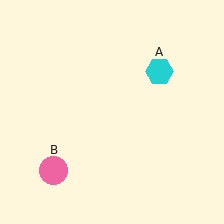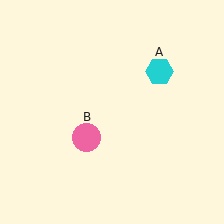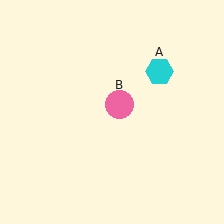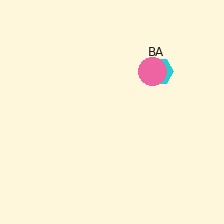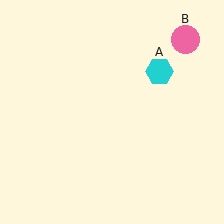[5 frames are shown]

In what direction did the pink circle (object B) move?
The pink circle (object B) moved up and to the right.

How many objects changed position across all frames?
1 object changed position: pink circle (object B).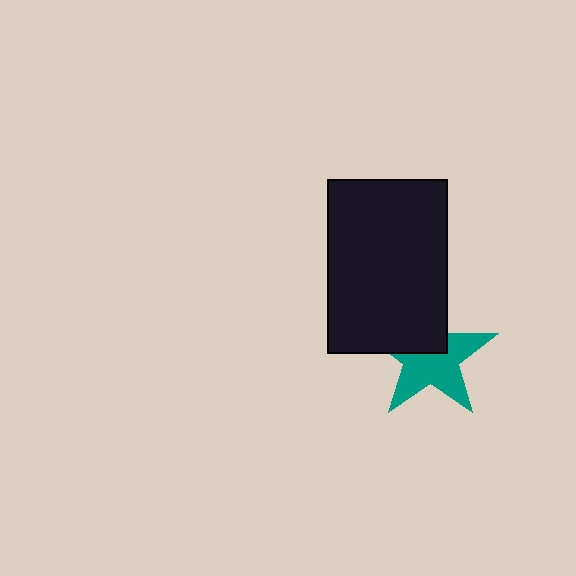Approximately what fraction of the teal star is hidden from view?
Roughly 38% of the teal star is hidden behind the black rectangle.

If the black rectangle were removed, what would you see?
You would see the complete teal star.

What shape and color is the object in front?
The object in front is a black rectangle.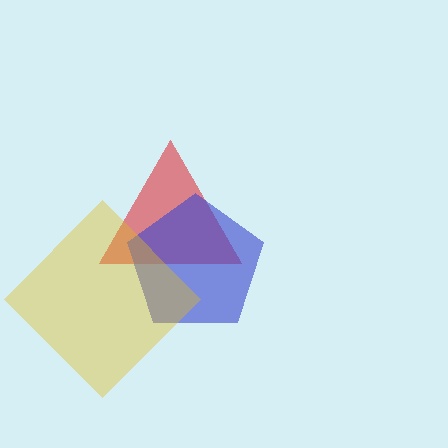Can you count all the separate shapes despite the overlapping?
Yes, there are 3 separate shapes.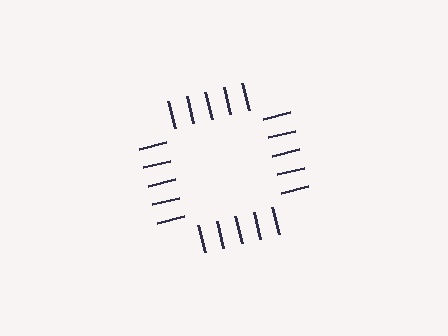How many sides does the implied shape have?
4 sides — the line-ends trace a square.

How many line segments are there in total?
20 — 5 along each of the 4 edges.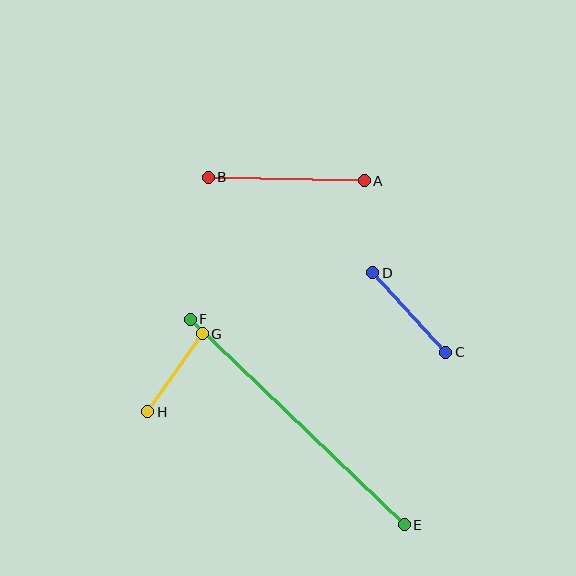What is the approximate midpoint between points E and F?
The midpoint is at approximately (297, 422) pixels.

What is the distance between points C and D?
The distance is approximately 108 pixels.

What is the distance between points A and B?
The distance is approximately 156 pixels.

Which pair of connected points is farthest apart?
Points E and F are farthest apart.